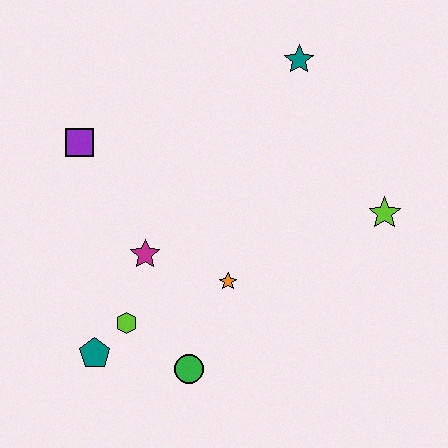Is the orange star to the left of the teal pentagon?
No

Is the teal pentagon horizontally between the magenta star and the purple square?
Yes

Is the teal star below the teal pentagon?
No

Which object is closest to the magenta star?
The lime hexagon is closest to the magenta star.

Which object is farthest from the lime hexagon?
The teal star is farthest from the lime hexagon.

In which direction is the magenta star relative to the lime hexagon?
The magenta star is above the lime hexagon.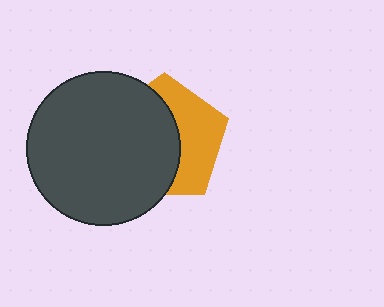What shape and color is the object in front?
The object in front is a dark gray circle.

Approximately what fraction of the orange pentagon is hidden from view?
Roughly 58% of the orange pentagon is hidden behind the dark gray circle.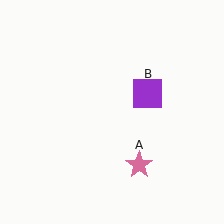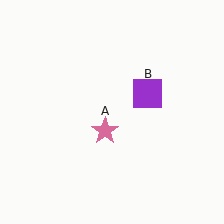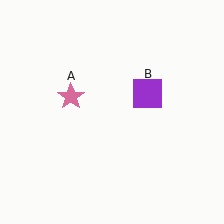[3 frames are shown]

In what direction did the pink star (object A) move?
The pink star (object A) moved up and to the left.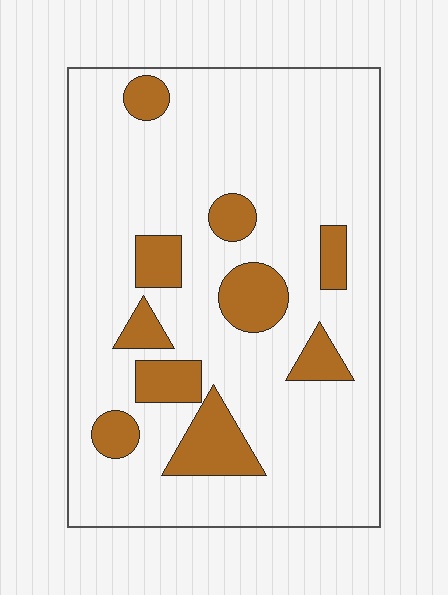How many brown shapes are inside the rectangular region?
10.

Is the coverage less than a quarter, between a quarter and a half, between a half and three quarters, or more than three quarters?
Less than a quarter.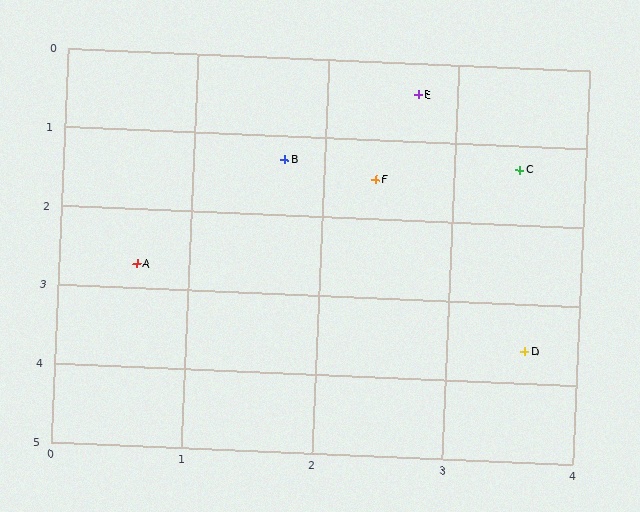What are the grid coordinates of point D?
Point D is at approximately (3.6, 3.6).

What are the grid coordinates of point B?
Point B is at approximately (1.7, 1.3).